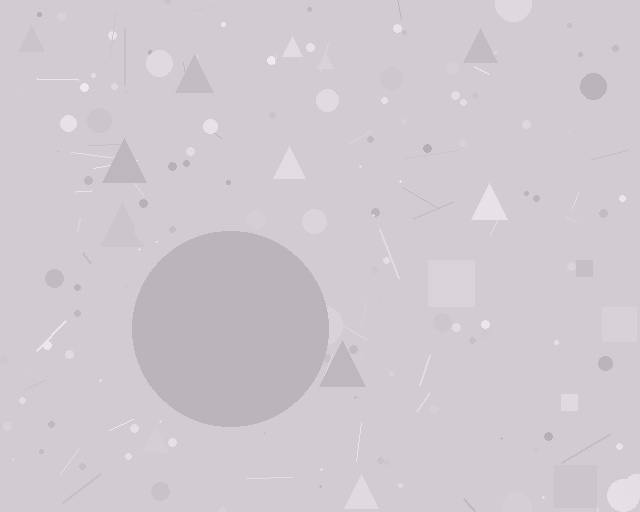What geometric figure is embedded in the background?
A circle is embedded in the background.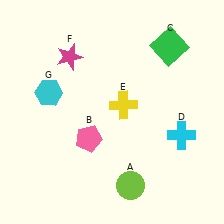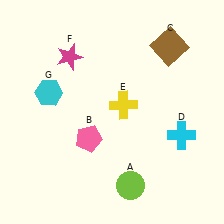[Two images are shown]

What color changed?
The square (C) changed from green in Image 1 to brown in Image 2.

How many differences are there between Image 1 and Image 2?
There is 1 difference between the two images.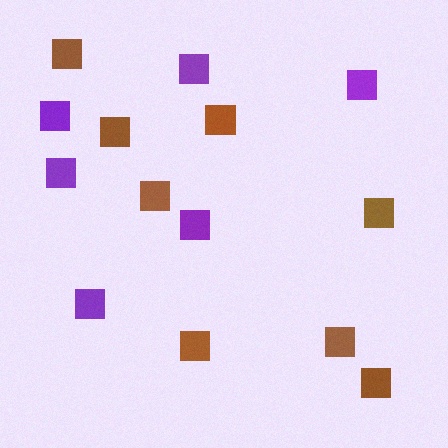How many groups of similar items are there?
There are 2 groups: one group of purple squares (6) and one group of brown squares (8).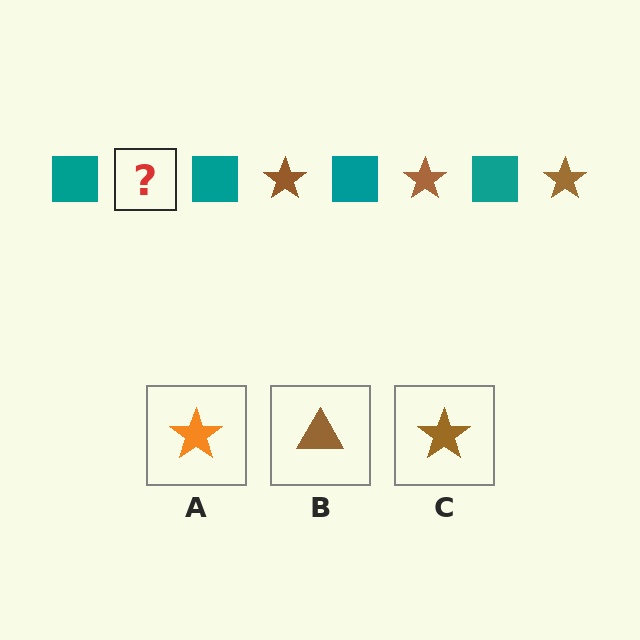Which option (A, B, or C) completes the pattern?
C.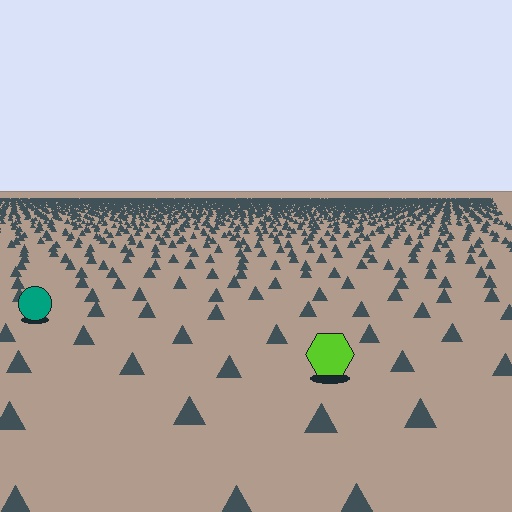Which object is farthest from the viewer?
The teal circle is farthest from the viewer. It appears smaller and the ground texture around it is denser.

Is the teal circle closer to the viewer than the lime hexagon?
No. The lime hexagon is closer — you can tell from the texture gradient: the ground texture is coarser near it.